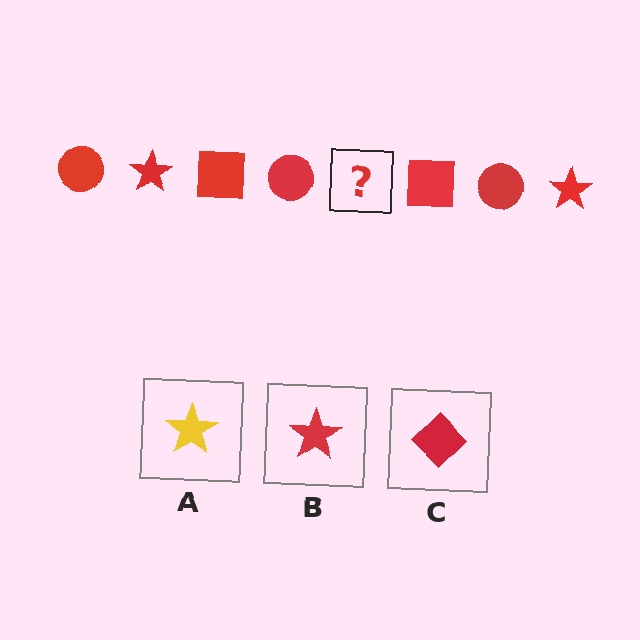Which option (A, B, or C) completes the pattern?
B.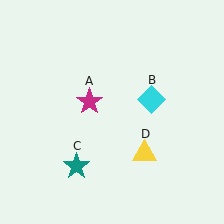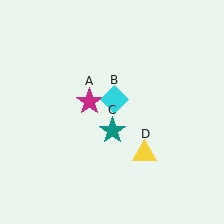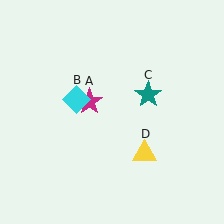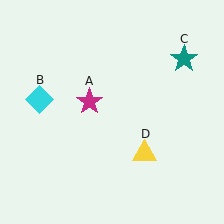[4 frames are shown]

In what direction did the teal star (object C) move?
The teal star (object C) moved up and to the right.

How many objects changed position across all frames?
2 objects changed position: cyan diamond (object B), teal star (object C).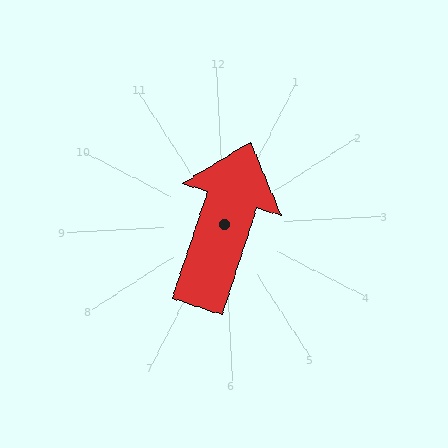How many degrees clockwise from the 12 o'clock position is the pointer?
Approximately 21 degrees.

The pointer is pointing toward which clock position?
Roughly 1 o'clock.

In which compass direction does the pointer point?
North.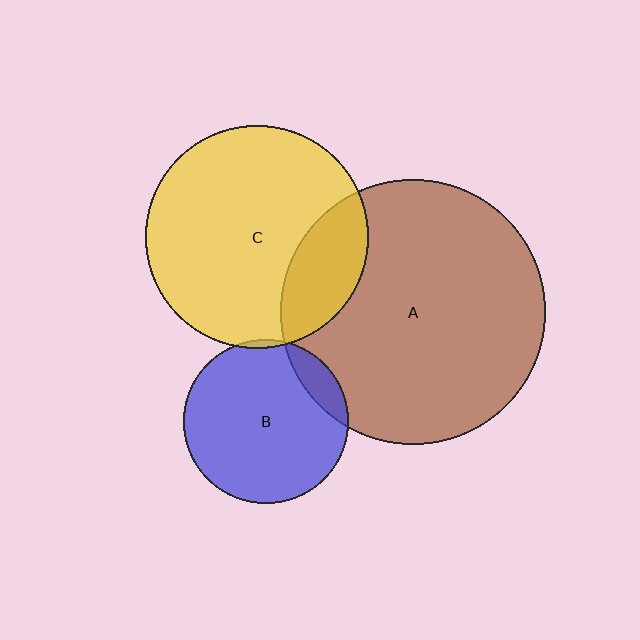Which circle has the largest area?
Circle A (brown).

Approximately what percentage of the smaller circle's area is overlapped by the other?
Approximately 5%.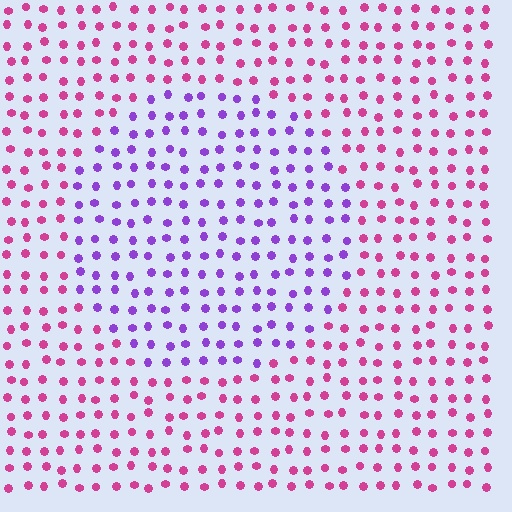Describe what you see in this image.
The image is filled with small magenta elements in a uniform arrangement. A circle-shaped region is visible where the elements are tinted to a slightly different hue, forming a subtle color boundary.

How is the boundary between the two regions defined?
The boundary is defined purely by a slight shift in hue (about 52 degrees). Spacing, size, and orientation are identical on both sides.